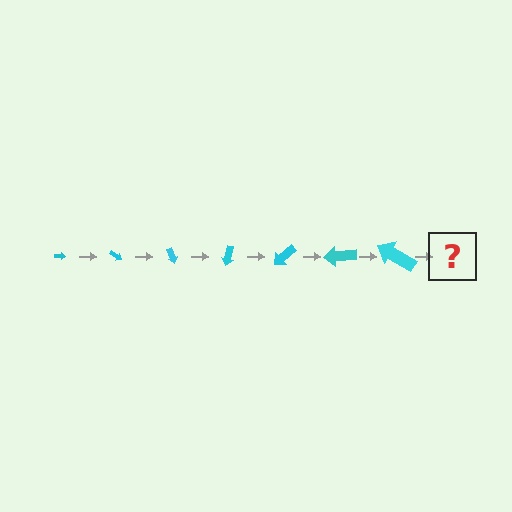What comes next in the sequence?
The next element should be an arrow, larger than the previous one and rotated 245 degrees from the start.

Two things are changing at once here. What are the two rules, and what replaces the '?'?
The two rules are that the arrow grows larger each step and it rotates 35 degrees each step. The '?' should be an arrow, larger than the previous one and rotated 245 degrees from the start.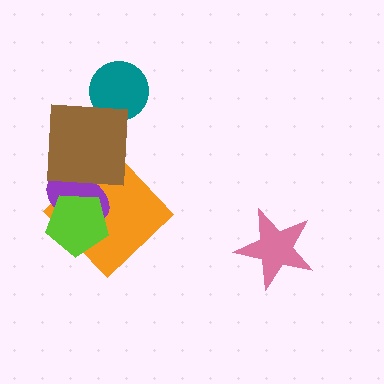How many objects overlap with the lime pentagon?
2 objects overlap with the lime pentagon.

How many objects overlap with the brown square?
2 objects overlap with the brown square.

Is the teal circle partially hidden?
No, no other shape covers it.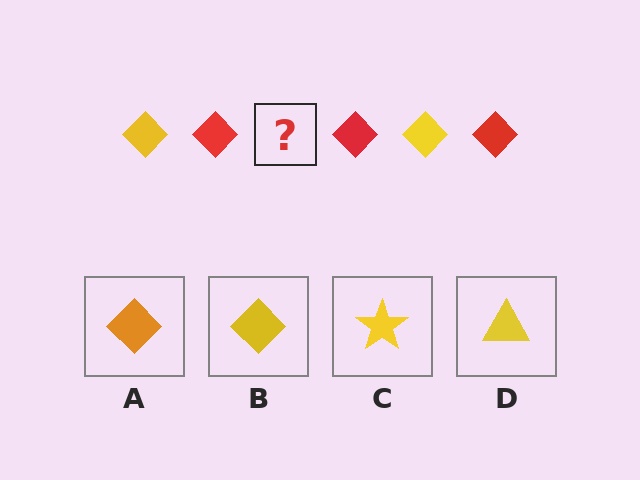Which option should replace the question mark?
Option B.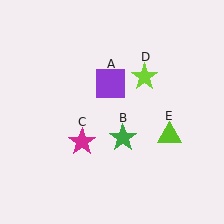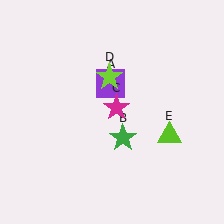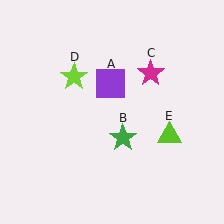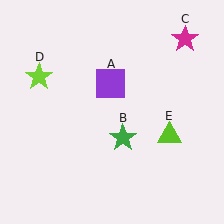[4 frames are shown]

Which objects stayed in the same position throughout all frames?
Purple square (object A) and green star (object B) and lime triangle (object E) remained stationary.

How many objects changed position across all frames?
2 objects changed position: magenta star (object C), lime star (object D).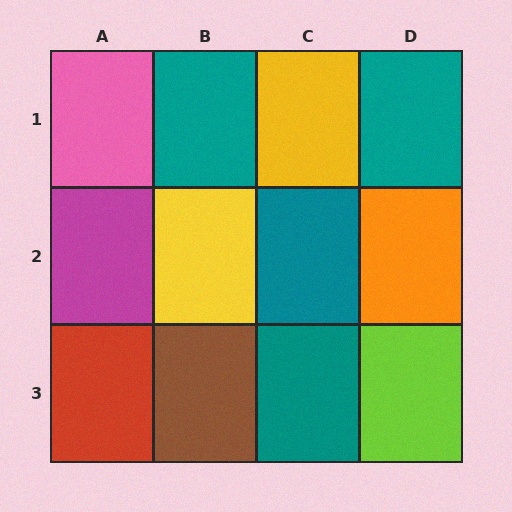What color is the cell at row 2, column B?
Yellow.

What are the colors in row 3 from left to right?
Red, brown, teal, lime.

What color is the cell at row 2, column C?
Teal.